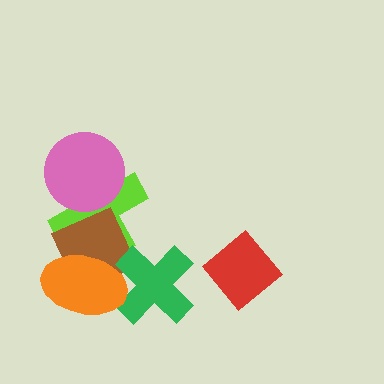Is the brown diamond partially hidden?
Yes, it is partially covered by another shape.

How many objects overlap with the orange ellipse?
3 objects overlap with the orange ellipse.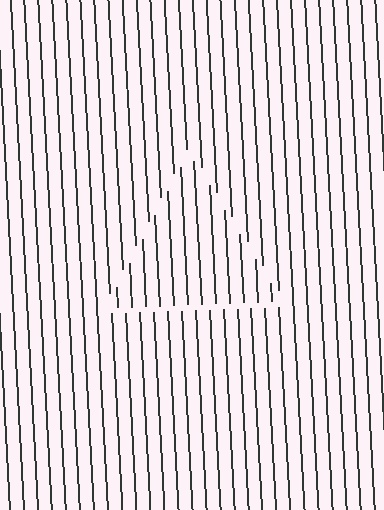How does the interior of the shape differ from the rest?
The interior of the shape contains the same grating, shifted by half a period — the contour is defined by the phase discontinuity where line-ends from the inner and outer gratings abut.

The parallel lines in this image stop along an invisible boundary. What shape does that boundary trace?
An illusory triangle. The interior of the shape contains the same grating, shifted by half a period — the contour is defined by the phase discontinuity where line-ends from the inner and outer gratings abut.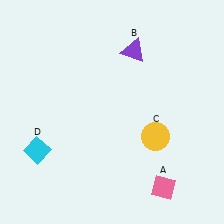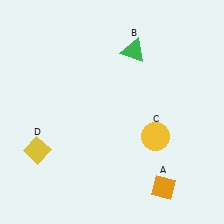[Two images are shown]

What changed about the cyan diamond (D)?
In Image 1, D is cyan. In Image 2, it changed to yellow.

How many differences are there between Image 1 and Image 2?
There are 3 differences between the two images.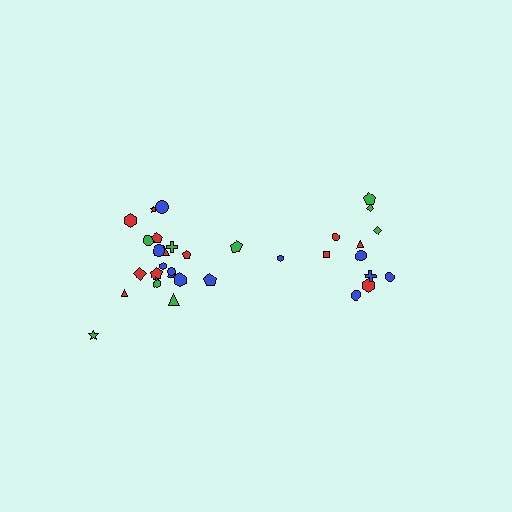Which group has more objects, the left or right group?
The left group.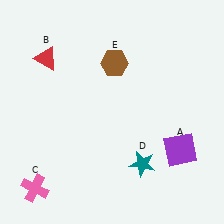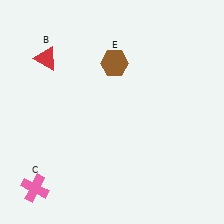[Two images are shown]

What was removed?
The purple square (A), the teal star (D) were removed in Image 2.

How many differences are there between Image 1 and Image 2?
There are 2 differences between the two images.